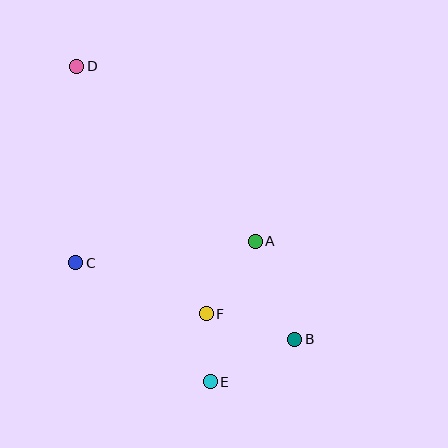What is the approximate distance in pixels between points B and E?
The distance between B and E is approximately 95 pixels.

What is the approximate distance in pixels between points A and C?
The distance between A and C is approximately 181 pixels.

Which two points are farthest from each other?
Points B and D are farthest from each other.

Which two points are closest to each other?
Points E and F are closest to each other.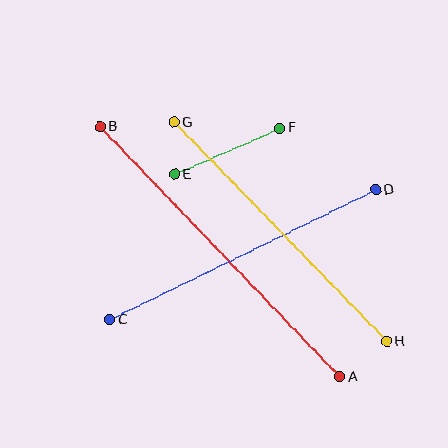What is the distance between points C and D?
The distance is approximately 296 pixels.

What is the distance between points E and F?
The distance is approximately 115 pixels.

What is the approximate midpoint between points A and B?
The midpoint is at approximately (220, 252) pixels.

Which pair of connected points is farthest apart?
Points A and B are farthest apart.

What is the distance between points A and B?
The distance is approximately 347 pixels.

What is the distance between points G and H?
The distance is approximately 305 pixels.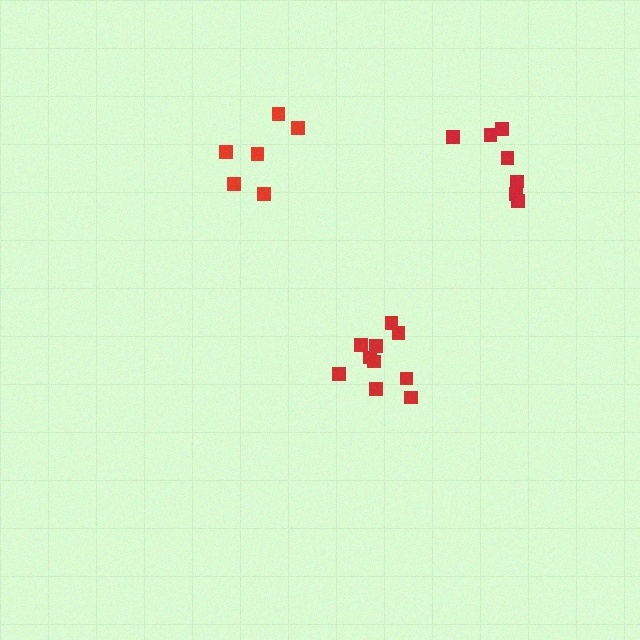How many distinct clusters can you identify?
There are 3 distinct clusters.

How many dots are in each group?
Group 1: 6 dots, Group 2: 10 dots, Group 3: 7 dots (23 total).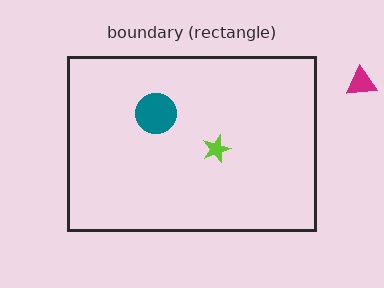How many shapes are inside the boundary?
2 inside, 1 outside.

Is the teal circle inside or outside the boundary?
Inside.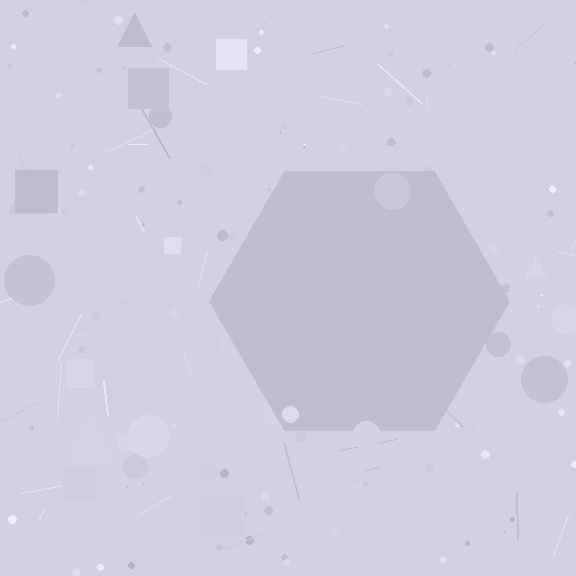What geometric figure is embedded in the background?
A hexagon is embedded in the background.